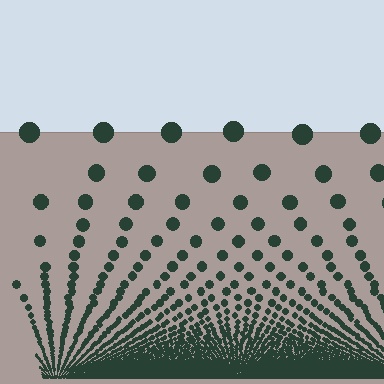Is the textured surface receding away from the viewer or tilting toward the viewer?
The surface appears to tilt toward the viewer. Texture elements get larger and sparser toward the top.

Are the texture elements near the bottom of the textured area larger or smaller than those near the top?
Smaller. The gradient is inverted — elements near the bottom are smaller and denser.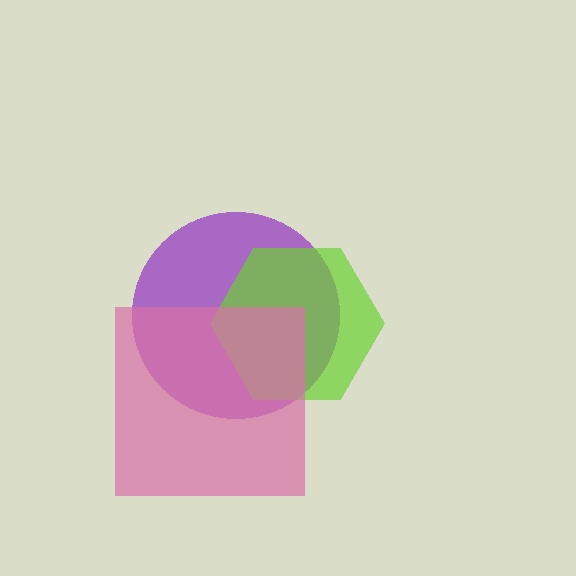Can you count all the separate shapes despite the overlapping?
Yes, there are 3 separate shapes.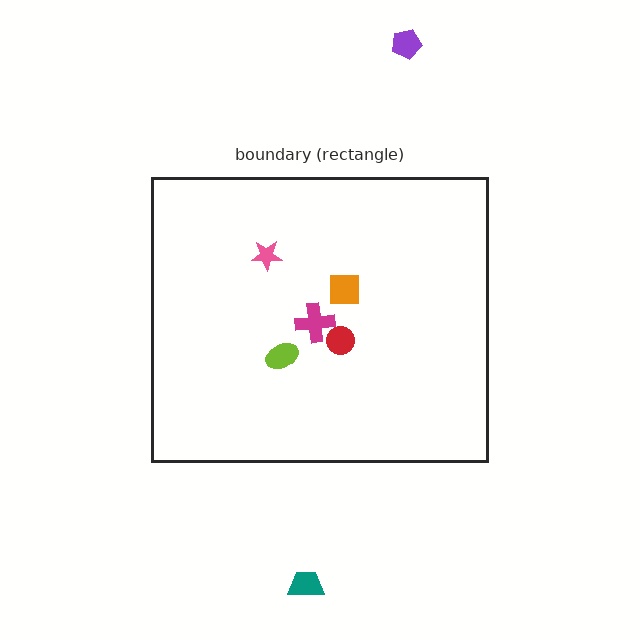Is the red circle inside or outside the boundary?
Inside.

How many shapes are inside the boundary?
5 inside, 2 outside.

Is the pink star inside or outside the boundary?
Inside.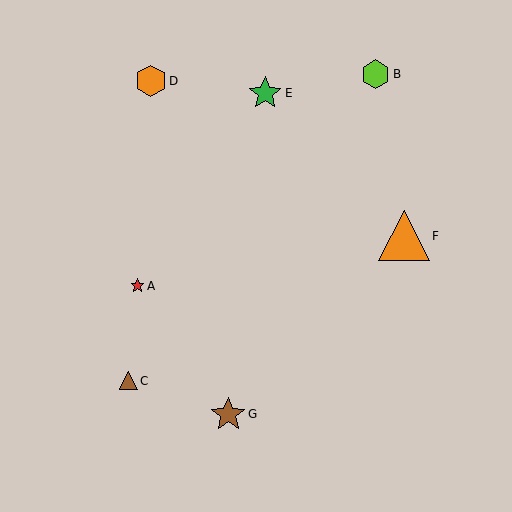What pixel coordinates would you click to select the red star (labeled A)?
Click at (137, 286) to select the red star A.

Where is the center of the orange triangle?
The center of the orange triangle is at (404, 236).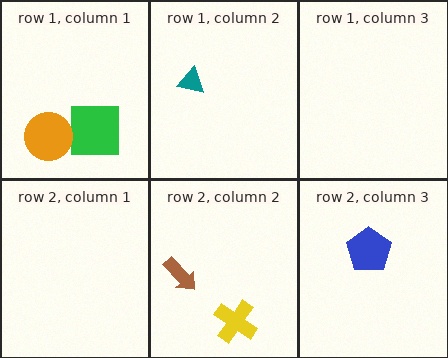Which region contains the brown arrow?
The row 2, column 2 region.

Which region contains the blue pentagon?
The row 2, column 3 region.